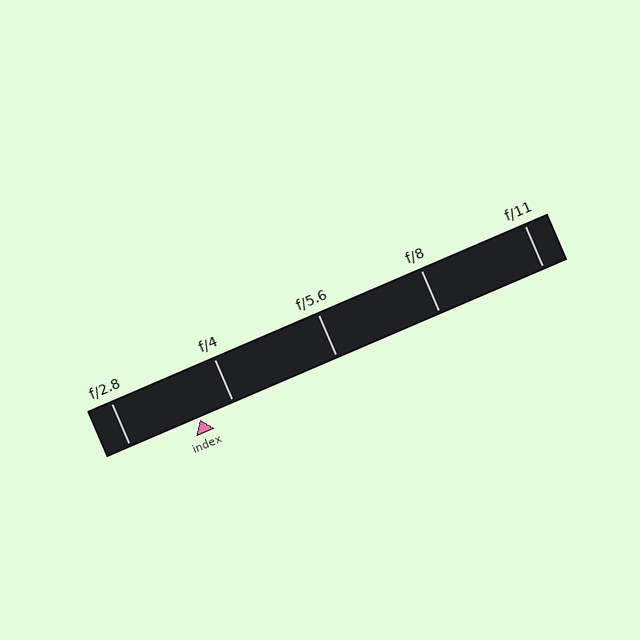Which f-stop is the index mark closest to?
The index mark is closest to f/4.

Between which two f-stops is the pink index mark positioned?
The index mark is between f/2.8 and f/4.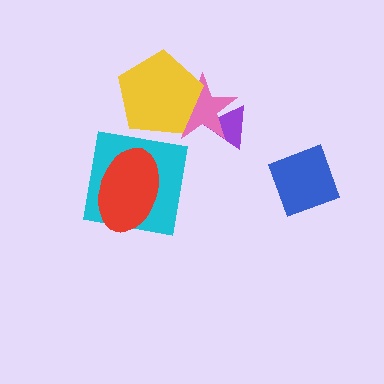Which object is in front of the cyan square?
The red ellipse is in front of the cyan square.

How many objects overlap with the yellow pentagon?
1 object overlaps with the yellow pentagon.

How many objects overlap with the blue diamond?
0 objects overlap with the blue diamond.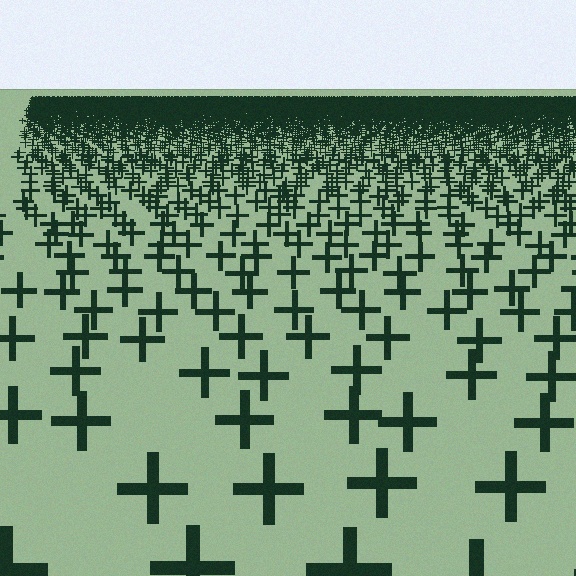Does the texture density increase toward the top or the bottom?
Density increases toward the top.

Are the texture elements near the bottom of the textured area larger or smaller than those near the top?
Larger. Near the bottom, elements are closer to the viewer and appear at a bigger on-screen size.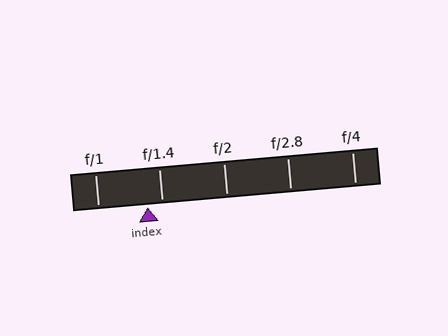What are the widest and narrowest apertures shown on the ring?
The widest aperture shown is f/1 and the narrowest is f/4.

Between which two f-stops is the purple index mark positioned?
The index mark is between f/1 and f/1.4.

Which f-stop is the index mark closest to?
The index mark is closest to f/1.4.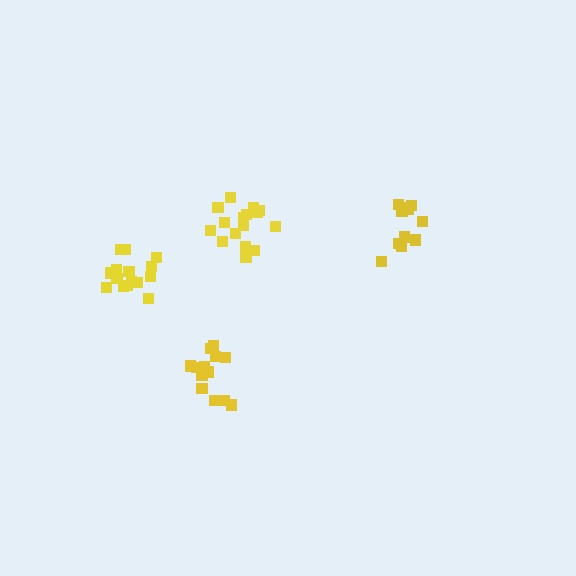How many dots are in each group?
Group 1: 14 dots, Group 2: 16 dots, Group 3: 12 dots, Group 4: 15 dots (57 total).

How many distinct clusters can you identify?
There are 4 distinct clusters.